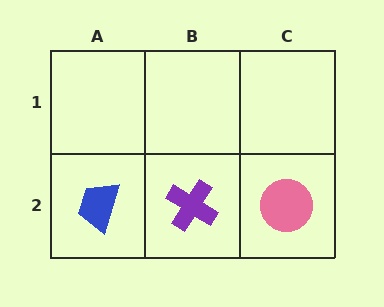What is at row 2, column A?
A blue trapezoid.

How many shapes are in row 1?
0 shapes.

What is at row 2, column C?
A pink circle.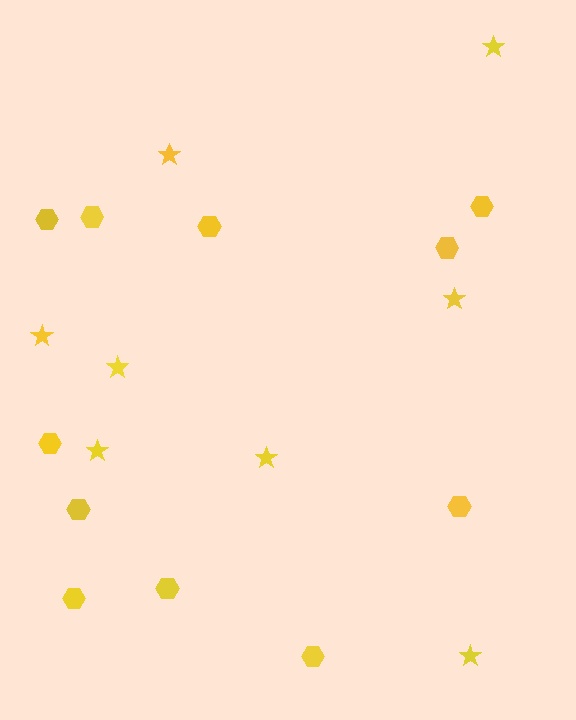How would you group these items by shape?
There are 2 groups: one group of stars (8) and one group of hexagons (11).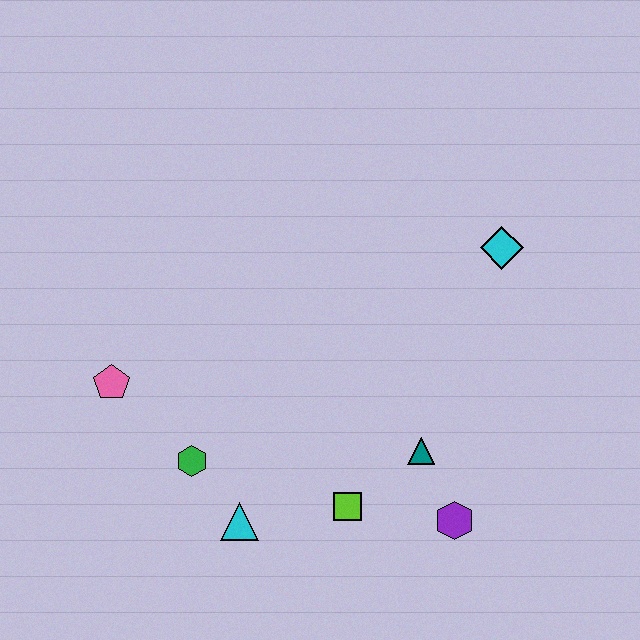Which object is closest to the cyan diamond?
The teal triangle is closest to the cyan diamond.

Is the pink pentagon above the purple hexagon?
Yes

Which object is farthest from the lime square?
The cyan diamond is farthest from the lime square.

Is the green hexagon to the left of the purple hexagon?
Yes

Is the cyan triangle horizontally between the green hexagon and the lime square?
Yes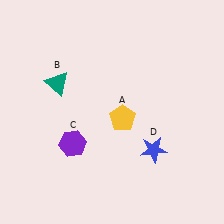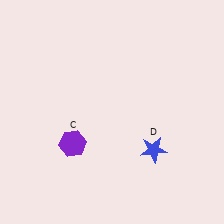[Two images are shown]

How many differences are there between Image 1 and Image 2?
There are 2 differences between the two images.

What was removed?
The teal triangle (B), the yellow pentagon (A) were removed in Image 2.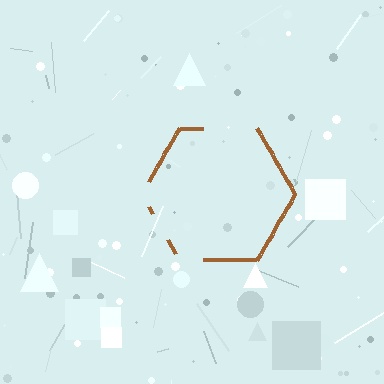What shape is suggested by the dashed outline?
The dashed outline suggests a hexagon.